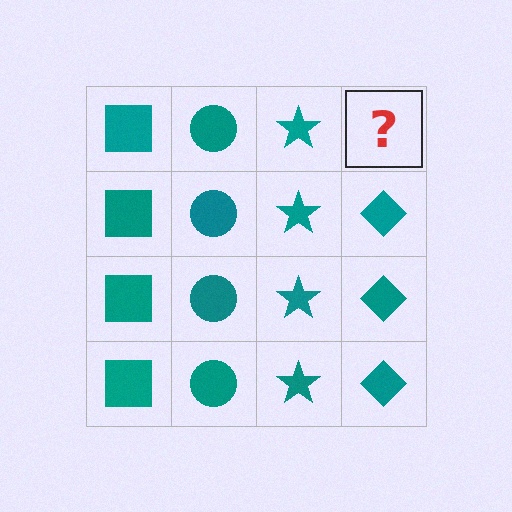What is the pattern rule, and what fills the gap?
The rule is that each column has a consistent shape. The gap should be filled with a teal diamond.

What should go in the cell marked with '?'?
The missing cell should contain a teal diamond.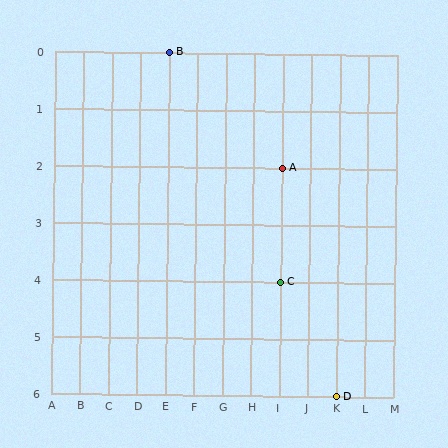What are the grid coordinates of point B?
Point B is at grid coordinates (E, 0).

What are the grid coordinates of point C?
Point C is at grid coordinates (I, 4).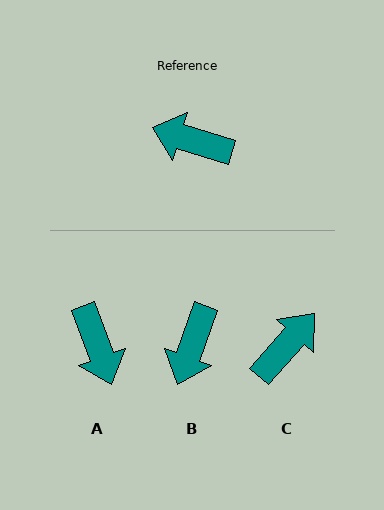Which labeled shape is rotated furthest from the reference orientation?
A, about 128 degrees away.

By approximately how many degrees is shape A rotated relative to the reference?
Approximately 128 degrees counter-clockwise.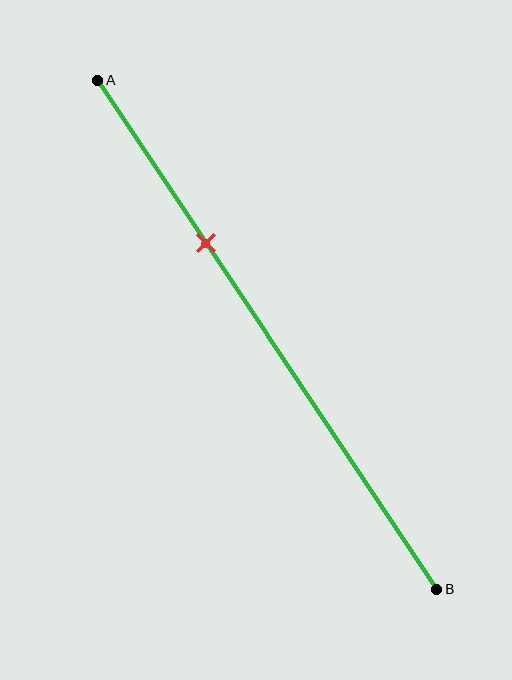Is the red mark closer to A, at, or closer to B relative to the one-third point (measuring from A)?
The red mark is approximately at the one-third point of segment AB.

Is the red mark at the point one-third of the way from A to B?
Yes, the mark is approximately at the one-third point.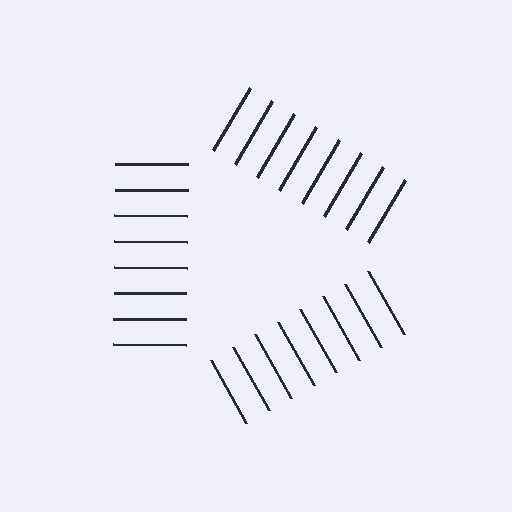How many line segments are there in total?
24 — 8 along each of the 3 edges.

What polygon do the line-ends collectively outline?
An illusory triangle — the line segments terminate on its edges but no continuous stroke is drawn.